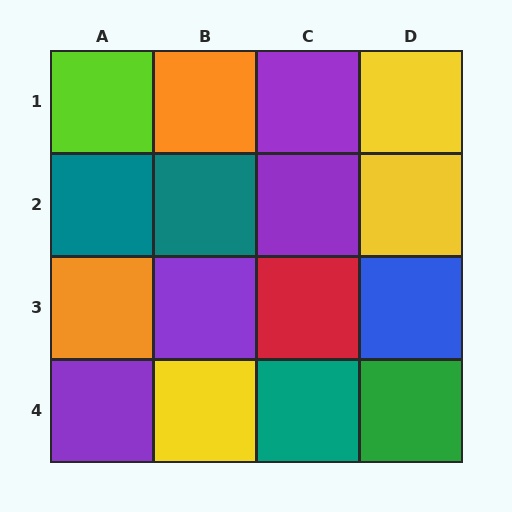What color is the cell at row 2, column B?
Teal.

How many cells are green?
1 cell is green.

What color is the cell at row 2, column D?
Yellow.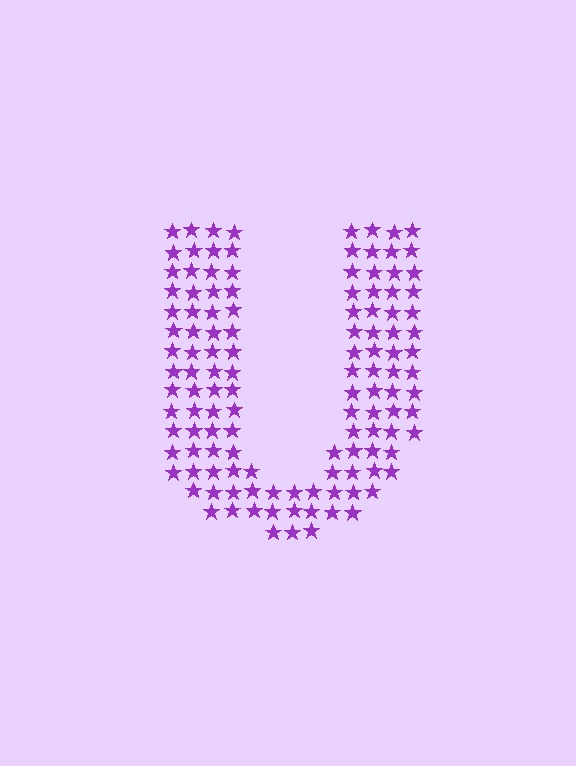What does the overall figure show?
The overall figure shows the letter U.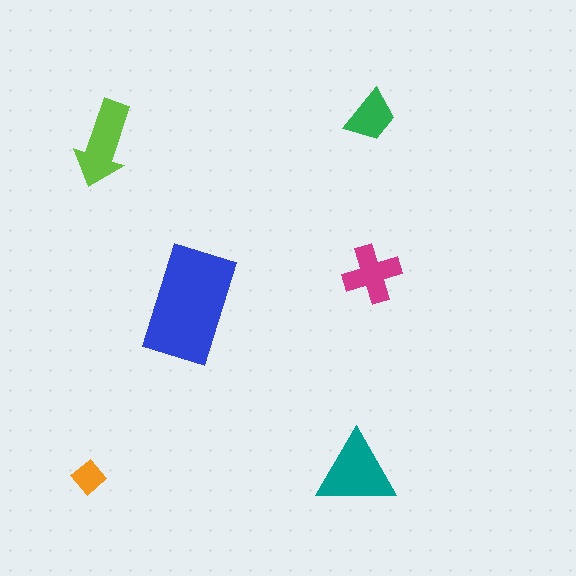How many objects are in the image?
There are 6 objects in the image.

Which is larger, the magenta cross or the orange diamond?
The magenta cross.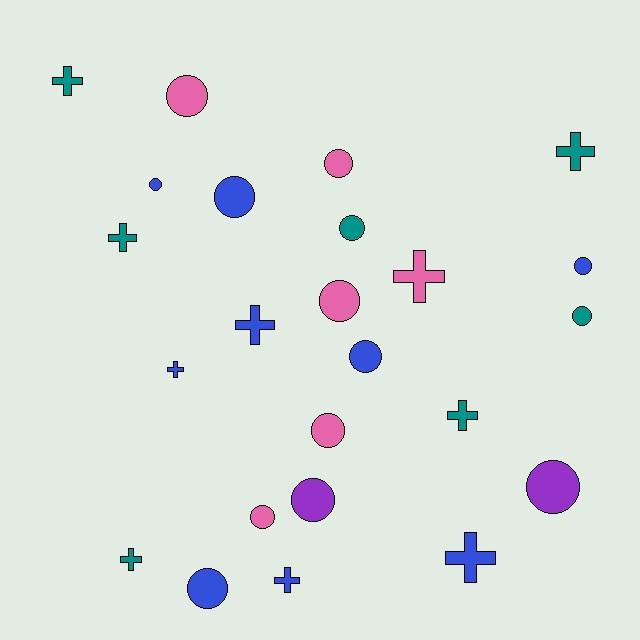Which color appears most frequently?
Blue, with 9 objects.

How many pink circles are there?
There are 5 pink circles.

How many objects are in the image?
There are 24 objects.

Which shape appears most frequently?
Circle, with 14 objects.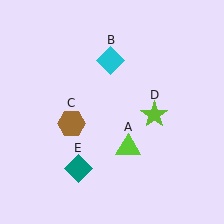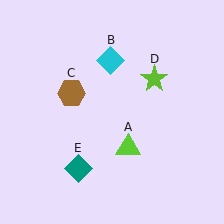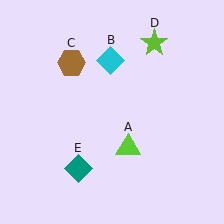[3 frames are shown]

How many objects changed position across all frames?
2 objects changed position: brown hexagon (object C), lime star (object D).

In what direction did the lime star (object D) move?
The lime star (object D) moved up.